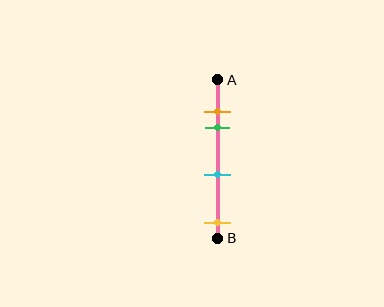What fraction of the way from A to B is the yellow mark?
The yellow mark is approximately 90% (0.9) of the way from A to B.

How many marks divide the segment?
There are 4 marks dividing the segment.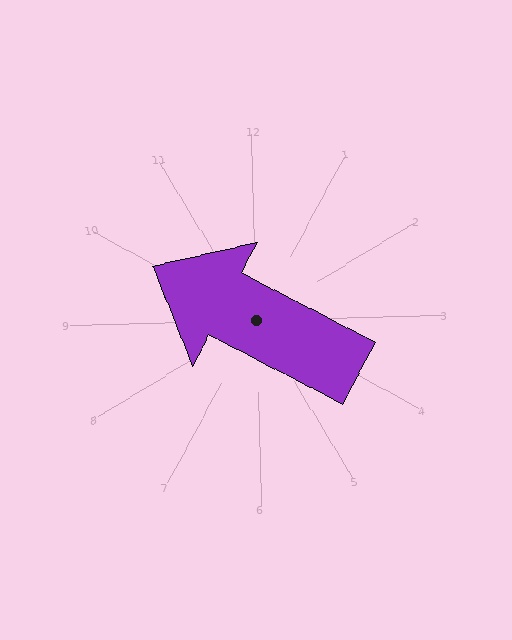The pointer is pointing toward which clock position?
Roughly 10 o'clock.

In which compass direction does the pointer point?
Northwest.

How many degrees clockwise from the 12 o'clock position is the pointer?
Approximately 299 degrees.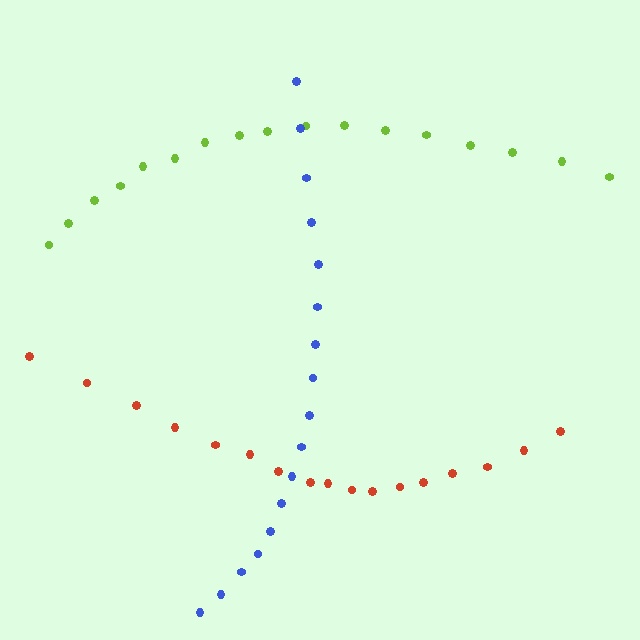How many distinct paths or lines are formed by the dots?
There are 3 distinct paths.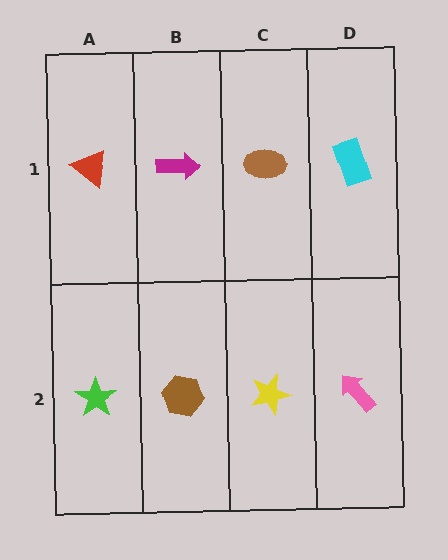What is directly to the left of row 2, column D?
A yellow star.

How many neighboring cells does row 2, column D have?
2.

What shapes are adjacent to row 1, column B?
A brown hexagon (row 2, column B), a red triangle (row 1, column A), a brown ellipse (row 1, column C).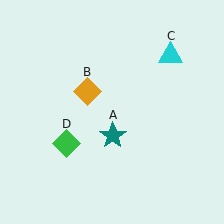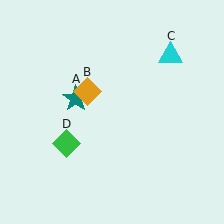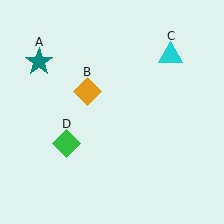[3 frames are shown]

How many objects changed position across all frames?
1 object changed position: teal star (object A).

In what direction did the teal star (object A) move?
The teal star (object A) moved up and to the left.